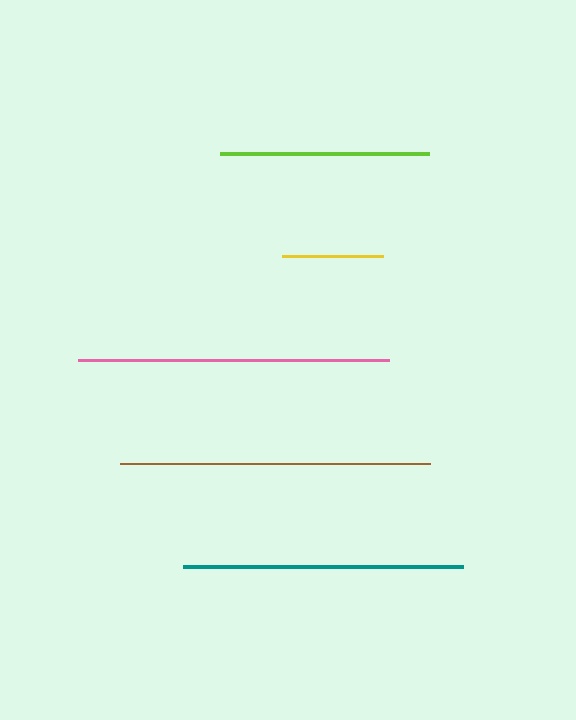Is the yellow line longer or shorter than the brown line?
The brown line is longer than the yellow line.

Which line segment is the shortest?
The yellow line is the shortest at approximately 100 pixels.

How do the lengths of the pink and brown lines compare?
The pink and brown lines are approximately the same length.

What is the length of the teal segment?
The teal segment is approximately 280 pixels long.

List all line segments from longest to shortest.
From longest to shortest: pink, brown, teal, lime, yellow.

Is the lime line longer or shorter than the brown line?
The brown line is longer than the lime line.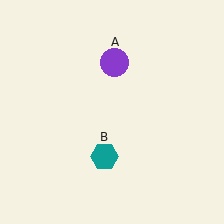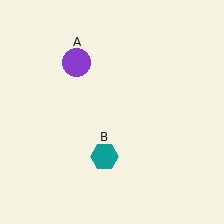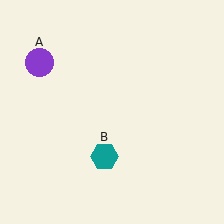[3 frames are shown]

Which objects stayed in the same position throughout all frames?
Teal hexagon (object B) remained stationary.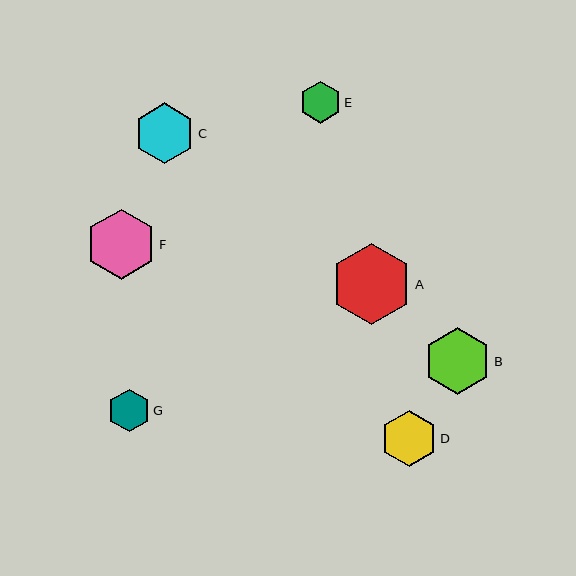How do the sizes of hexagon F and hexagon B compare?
Hexagon F and hexagon B are approximately the same size.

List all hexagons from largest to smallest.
From largest to smallest: A, F, B, C, D, G, E.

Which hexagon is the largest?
Hexagon A is the largest with a size of approximately 82 pixels.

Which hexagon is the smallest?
Hexagon E is the smallest with a size of approximately 41 pixels.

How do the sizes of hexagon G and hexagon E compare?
Hexagon G and hexagon E are approximately the same size.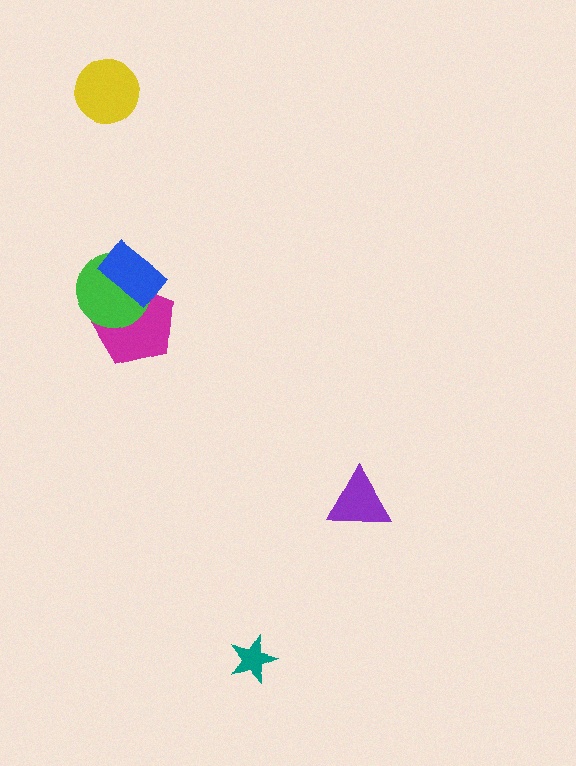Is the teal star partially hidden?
No, no other shape covers it.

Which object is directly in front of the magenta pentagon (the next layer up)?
The green circle is directly in front of the magenta pentagon.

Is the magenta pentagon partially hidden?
Yes, it is partially covered by another shape.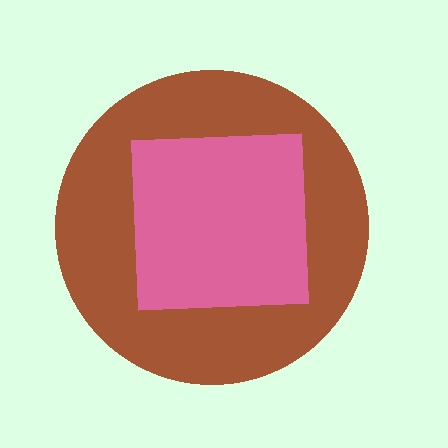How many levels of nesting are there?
2.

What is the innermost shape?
The pink square.